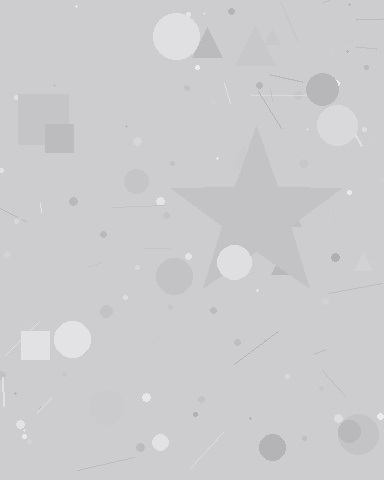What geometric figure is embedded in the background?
A star is embedded in the background.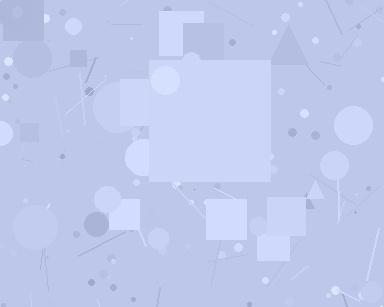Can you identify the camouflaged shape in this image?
The camouflaged shape is a square.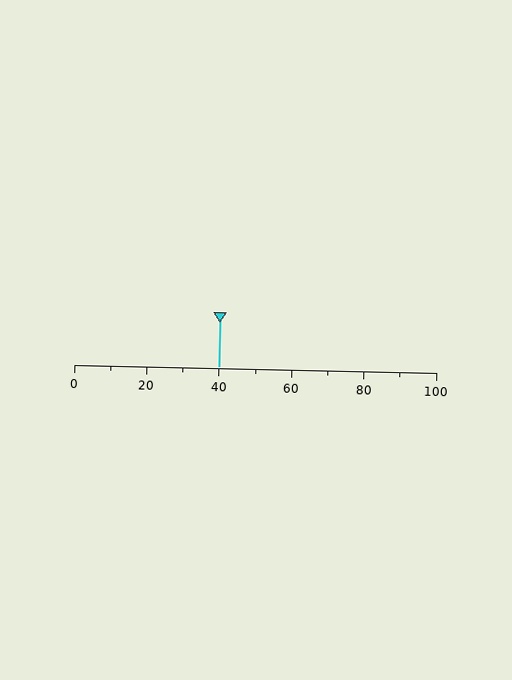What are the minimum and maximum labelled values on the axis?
The axis runs from 0 to 100.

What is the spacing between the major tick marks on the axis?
The major ticks are spaced 20 apart.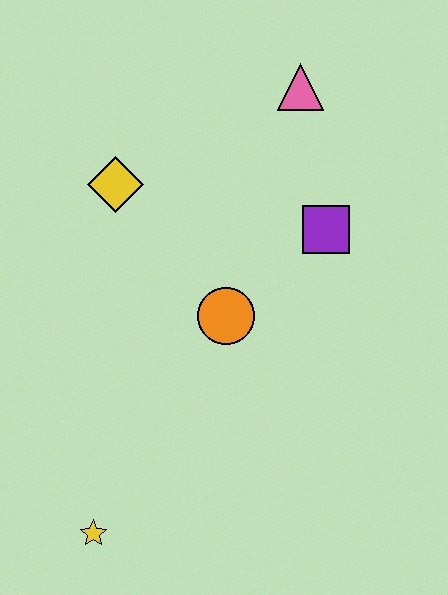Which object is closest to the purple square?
The orange circle is closest to the purple square.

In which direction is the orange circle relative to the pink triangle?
The orange circle is below the pink triangle.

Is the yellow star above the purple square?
No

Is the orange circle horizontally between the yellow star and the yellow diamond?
No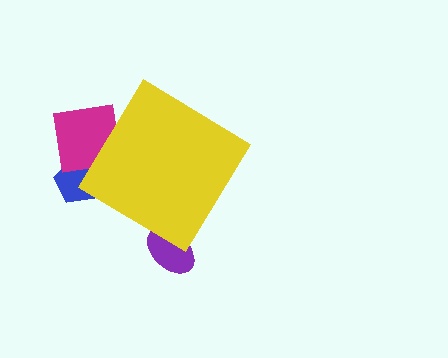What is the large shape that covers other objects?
A yellow diamond.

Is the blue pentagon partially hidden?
Yes, the blue pentagon is partially hidden behind the yellow diamond.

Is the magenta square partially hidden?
Yes, the magenta square is partially hidden behind the yellow diamond.